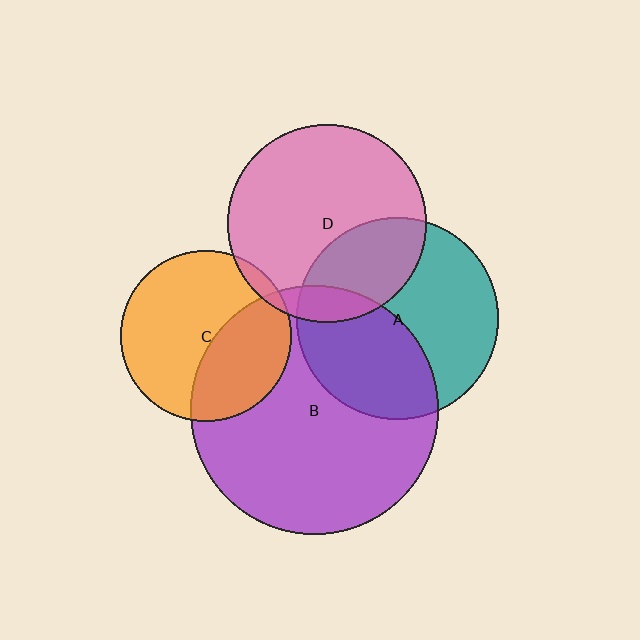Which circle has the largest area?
Circle B (purple).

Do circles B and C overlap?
Yes.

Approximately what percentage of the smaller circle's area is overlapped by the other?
Approximately 40%.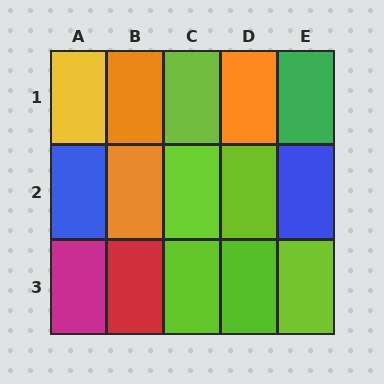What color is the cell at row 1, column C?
Lime.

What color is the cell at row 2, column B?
Orange.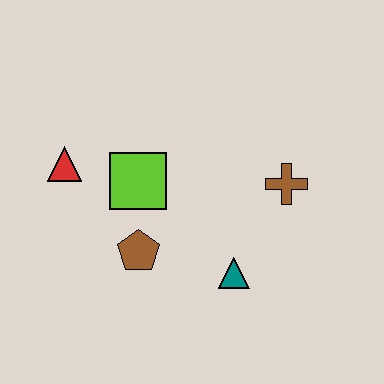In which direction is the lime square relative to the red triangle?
The lime square is to the right of the red triangle.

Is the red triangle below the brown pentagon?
No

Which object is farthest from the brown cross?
The red triangle is farthest from the brown cross.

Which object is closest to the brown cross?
The teal triangle is closest to the brown cross.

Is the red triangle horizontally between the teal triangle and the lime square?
No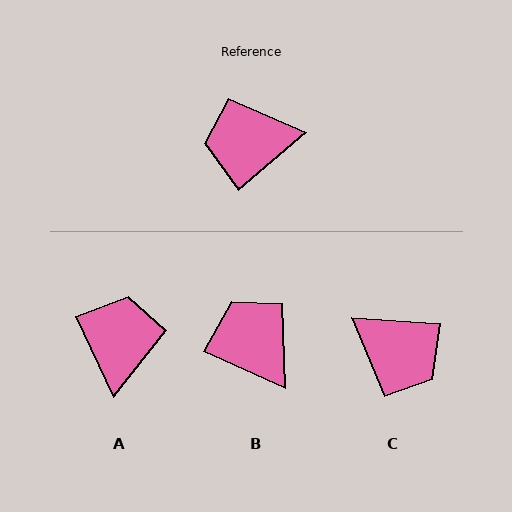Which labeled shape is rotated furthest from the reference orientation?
C, about 137 degrees away.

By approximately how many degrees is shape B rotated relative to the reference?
Approximately 64 degrees clockwise.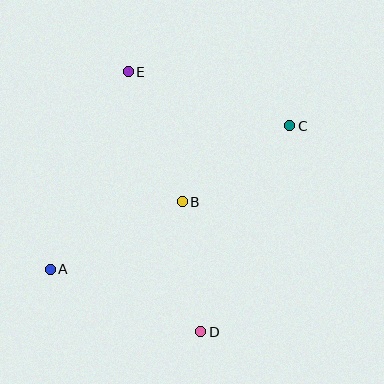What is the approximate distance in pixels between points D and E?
The distance between D and E is approximately 270 pixels.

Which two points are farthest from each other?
Points A and C are farthest from each other.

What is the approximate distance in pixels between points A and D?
The distance between A and D is approximately 163 pixels.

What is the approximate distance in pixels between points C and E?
The distance between C and E is approximately 170 pixels.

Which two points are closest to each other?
Points B and D are closest to each other.